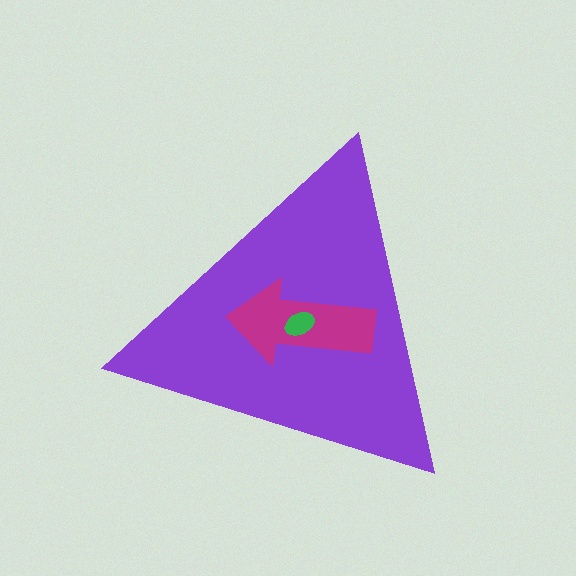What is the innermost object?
The green ellipse.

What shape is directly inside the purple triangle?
The magenta arrow.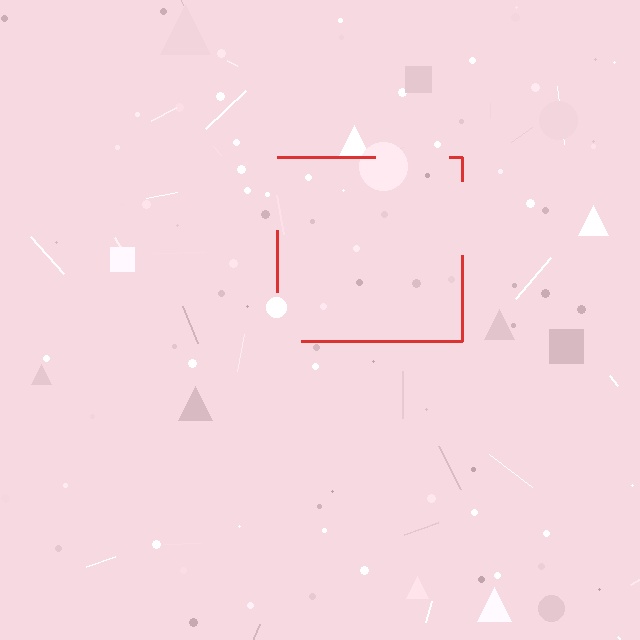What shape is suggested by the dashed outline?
The dashed outline suggests a square.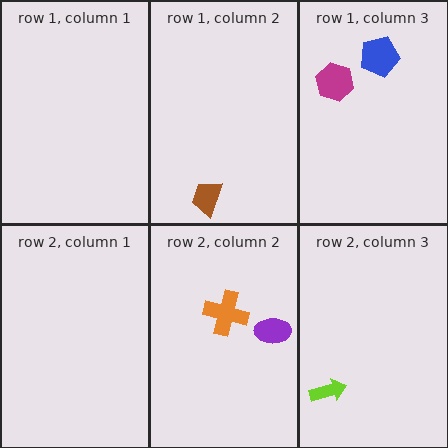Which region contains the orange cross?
The row 2, column 2 region.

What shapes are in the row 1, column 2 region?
The brown trapezoid.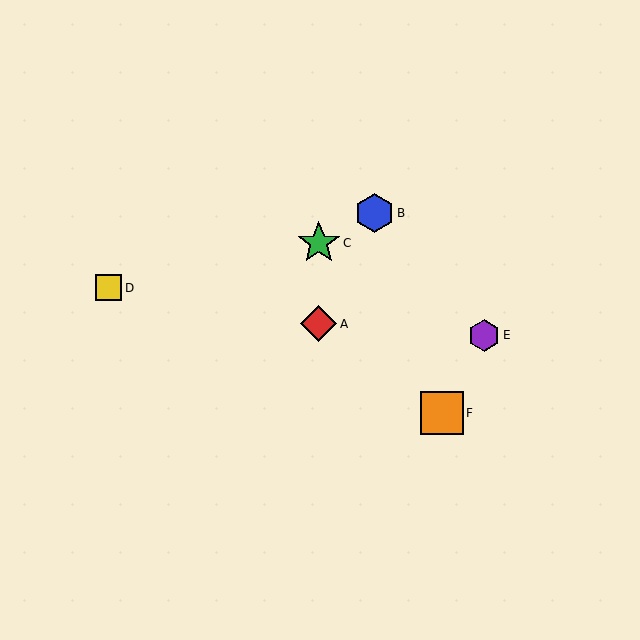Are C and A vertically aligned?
Yes, both are at x≈319.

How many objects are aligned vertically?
2 objects (A, C) are aligned vertically.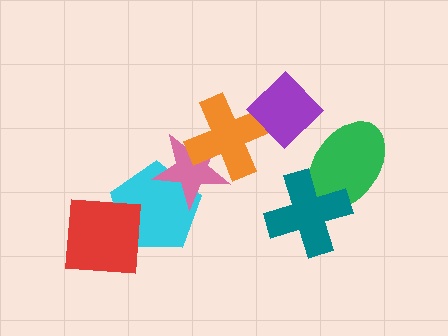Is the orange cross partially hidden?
Yes, it is partially covered by another shape.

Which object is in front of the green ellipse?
The teal cross is in front of the green ellipse.